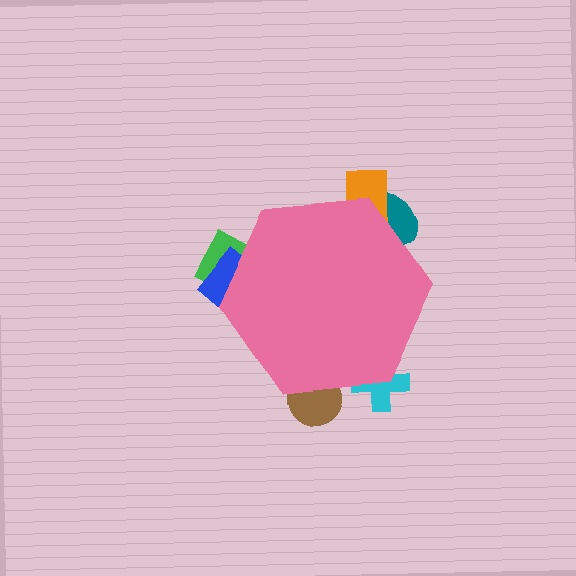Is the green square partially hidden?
Yes, the green square is partially hidden behind the pink hexagon.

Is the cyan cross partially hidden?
Yes, the cyan cross is partially hidden behind the pink hexagon.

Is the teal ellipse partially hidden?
Yes, the teal ellipse is partially hidden behind the pink hexagon.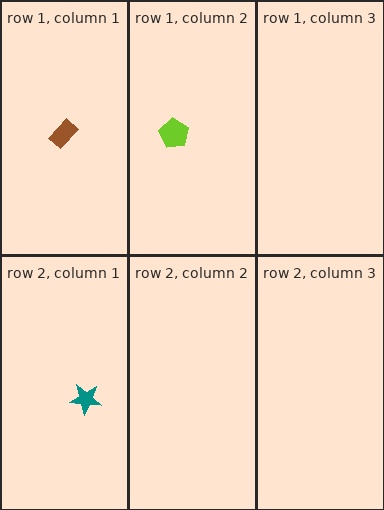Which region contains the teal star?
The row 2, column 1 region.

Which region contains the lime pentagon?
The row 1, column 2 region.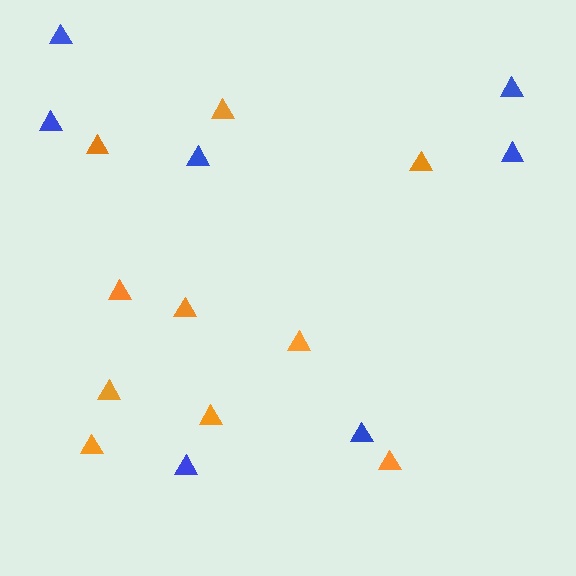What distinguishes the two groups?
There are 2 groups: one group of orange triangles (10) and one group of blue triangles (7).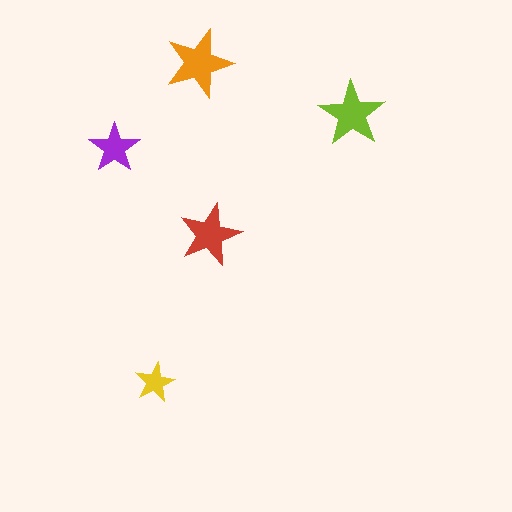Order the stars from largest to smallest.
the orange one, the lime one, the red one, the purple one, the yellow one.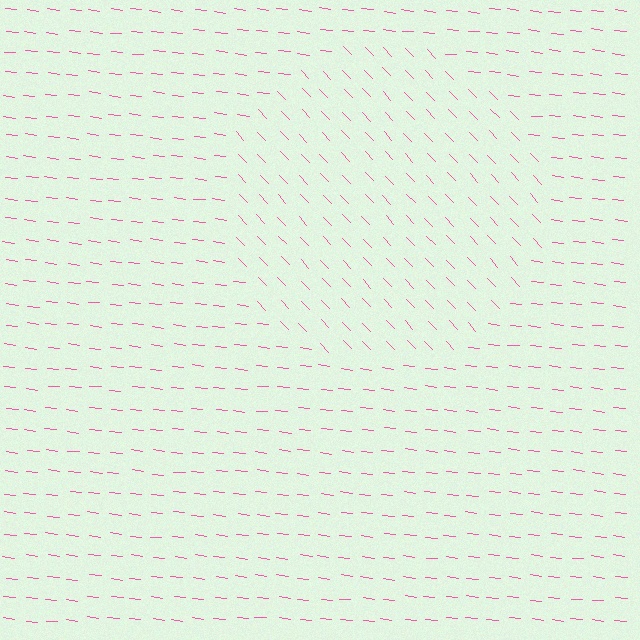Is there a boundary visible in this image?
Yes, there is a texture boundary formed by a change in line orientation.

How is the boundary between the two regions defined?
The boundary is defined purely by a change in line orientation (approximately 40 degrees difference). All lines are the same color and thickness.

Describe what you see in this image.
The image is filled with small pink line segments. A circle region in the image has lines oriented differently from the surrounding lines, creating a visible texture boundary.